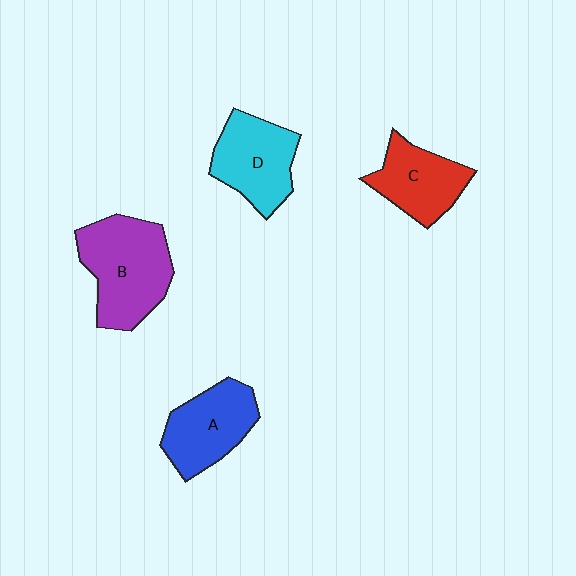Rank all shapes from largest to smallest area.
From largest to smallest: B (purple), D (cyan), A (blue), C (red).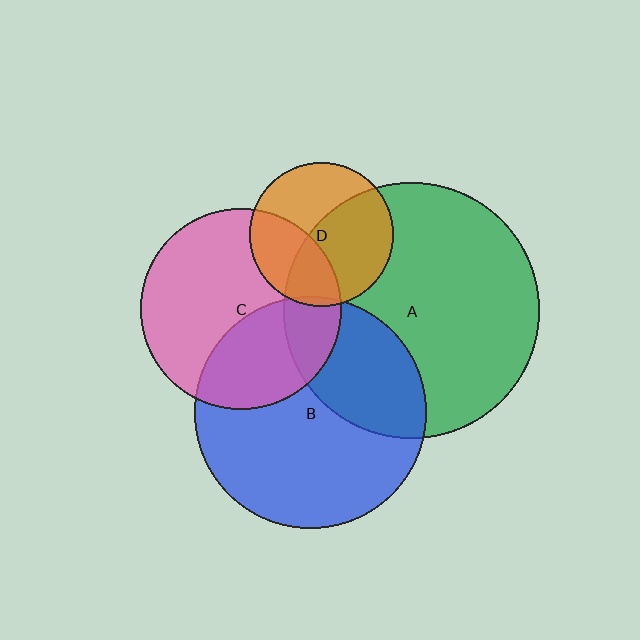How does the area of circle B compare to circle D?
Approximately 2.6 times.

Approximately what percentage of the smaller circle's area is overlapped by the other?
Approximately 35%.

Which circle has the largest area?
Circle A (green).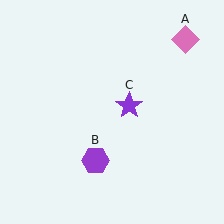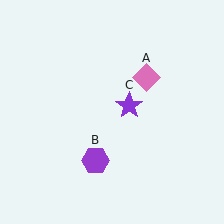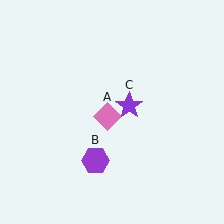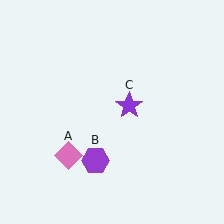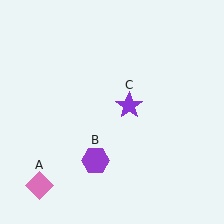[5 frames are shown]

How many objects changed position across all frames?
1 object changed position: pink diamond (object A).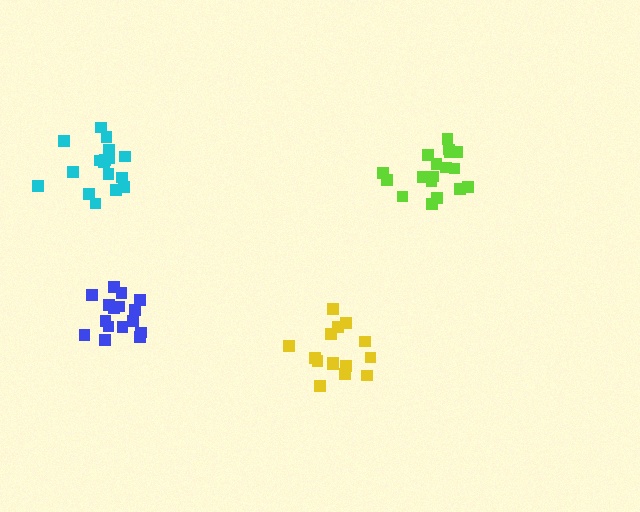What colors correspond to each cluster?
The clusters are colored: cyan, yellow, lime, blue.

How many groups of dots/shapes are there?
There are 4 groups.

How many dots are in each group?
Group 1: 17 dots, Group 2: 15 dots, Group 3: 18 dots, Group 4: 16 dots (66 total).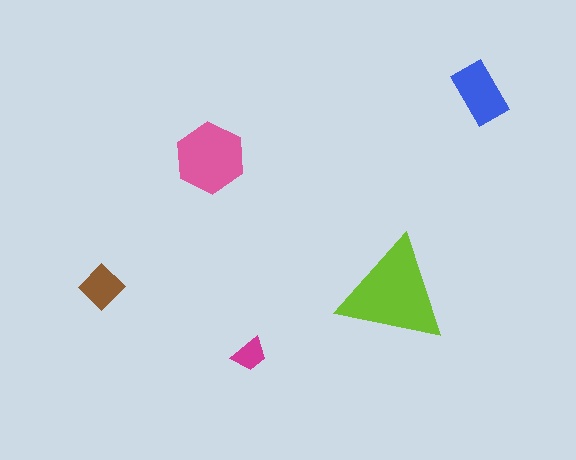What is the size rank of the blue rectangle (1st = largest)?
3rd.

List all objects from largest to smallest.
The lime triangle, the pink hexagon, the blue rectangle, the brown diamond, the magenta trapezoid.